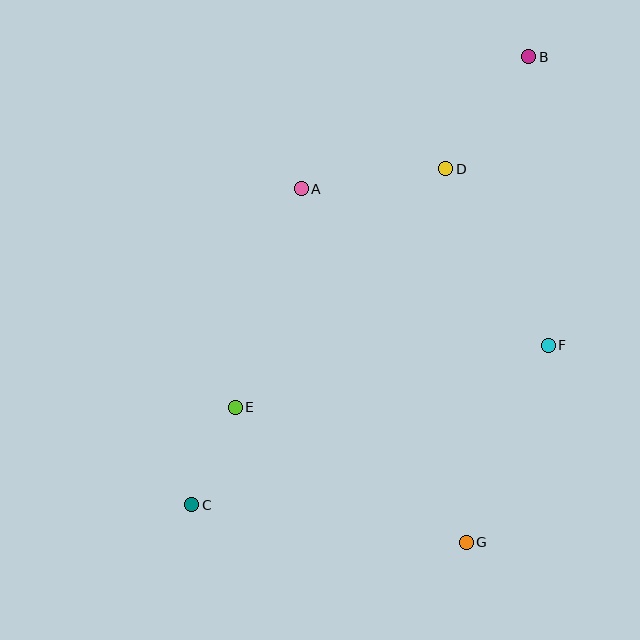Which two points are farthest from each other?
Points B and C are farthest from each other.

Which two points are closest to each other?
Points C and E are closest to each other.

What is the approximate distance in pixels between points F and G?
The distance between F and G is approximately 213 pixels.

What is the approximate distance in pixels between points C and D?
The distance between C and D is approximately 421 pixels.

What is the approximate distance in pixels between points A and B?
The distance between A and B is approximately 263 pixels.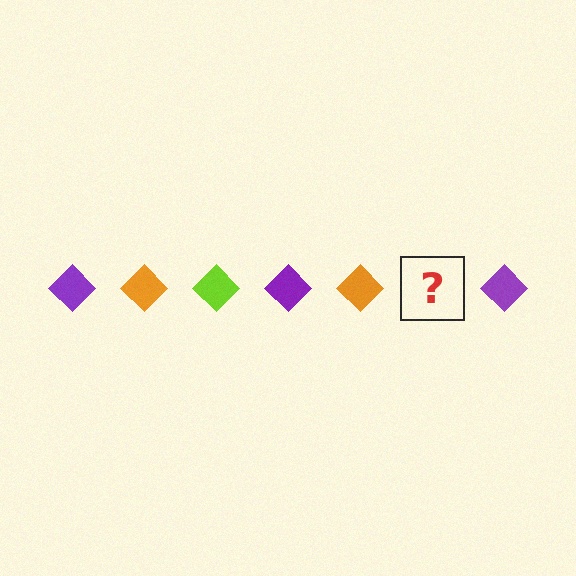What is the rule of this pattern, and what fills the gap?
The rule is that the pattern cycles through purple, orange, lime diamonds. The gap should be filled with a lime diamond.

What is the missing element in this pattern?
The missing element is a lime diamond.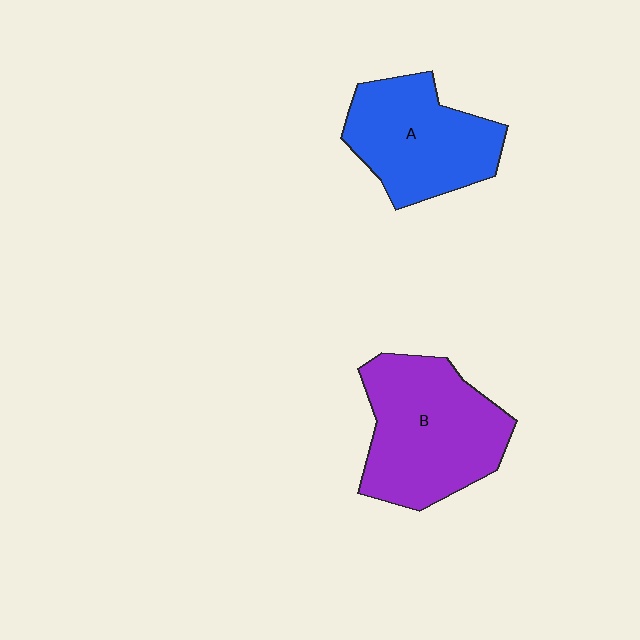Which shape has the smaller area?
Shape A (blue).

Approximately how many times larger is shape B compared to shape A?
Approximately 1.2 times.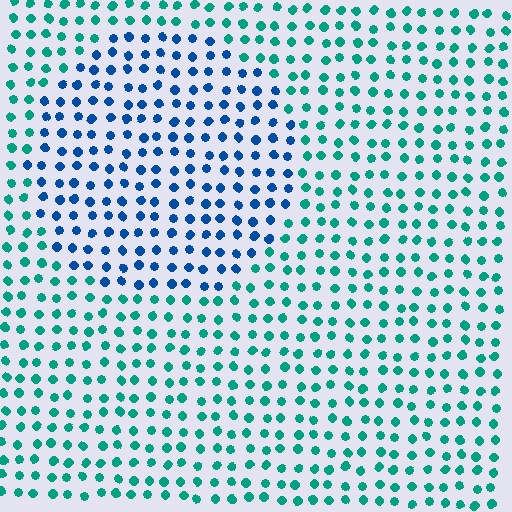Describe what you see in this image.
The image is filled with small teal elements in a uniform arrangement. A circle-shaped region is visible where the elements are tinted to a slightly different hue, forming a subtle color boundary.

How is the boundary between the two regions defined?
The boundary is defined purely by a slight shift in hue (about 44 degrees). Spacing, size, and orientation are identical on both sides.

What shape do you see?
I see a circle.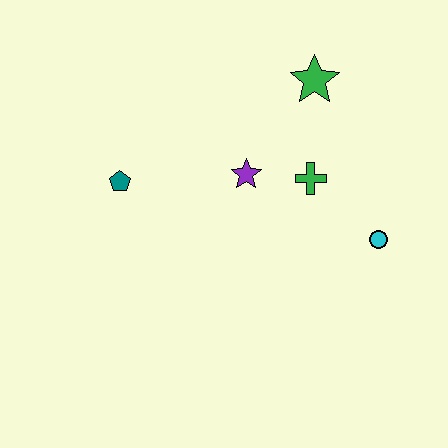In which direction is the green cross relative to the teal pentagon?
The green cross is to the right of the teal pentagon.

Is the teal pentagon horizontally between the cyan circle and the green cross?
No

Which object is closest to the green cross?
The purple star is closest to the green cross.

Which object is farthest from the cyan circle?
The teal pentagon is farthest from the cyan circle.